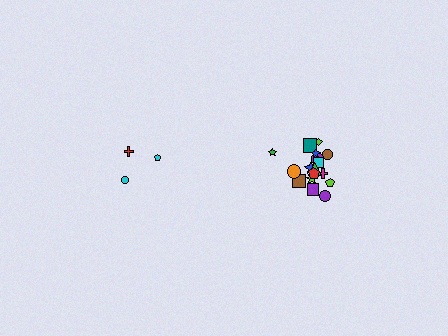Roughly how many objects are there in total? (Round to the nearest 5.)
Roughly 20 objects in total.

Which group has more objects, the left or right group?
The right group.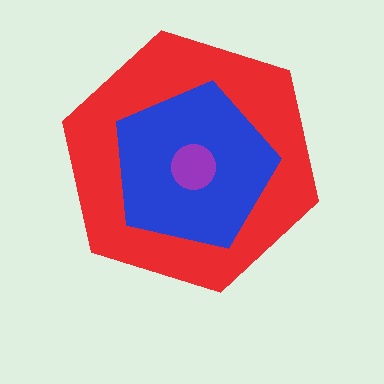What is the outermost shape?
The red hexagon.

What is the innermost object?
The purple circle.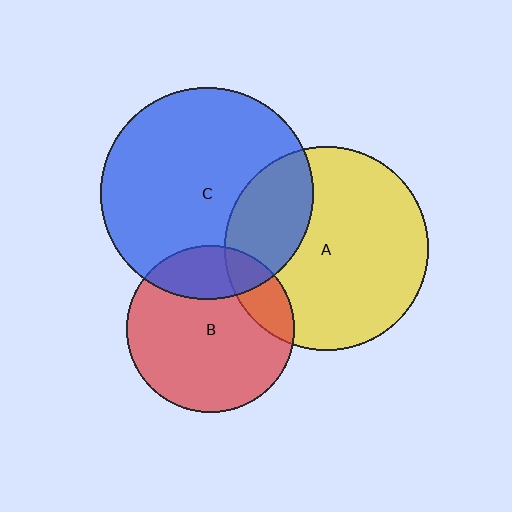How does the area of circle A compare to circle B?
Approximately 1.5 times.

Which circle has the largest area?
Circle C (blue).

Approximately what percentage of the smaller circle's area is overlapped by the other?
Approximately 25%.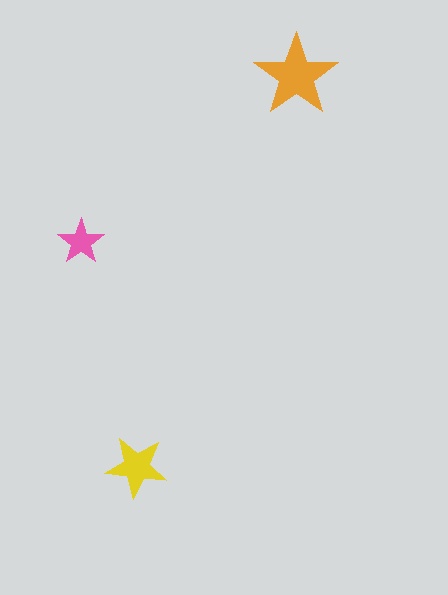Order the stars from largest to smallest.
the orange one, the yellow one, the pink one.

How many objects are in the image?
There are 3 objects in the image.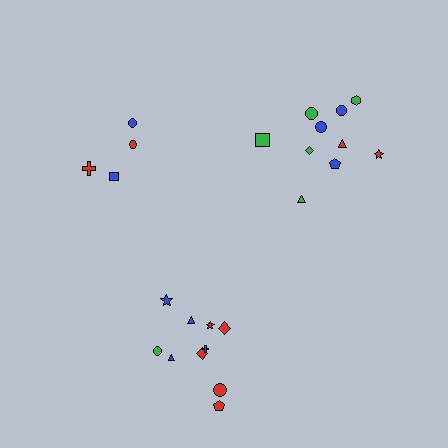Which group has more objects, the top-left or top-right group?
The top-right group.